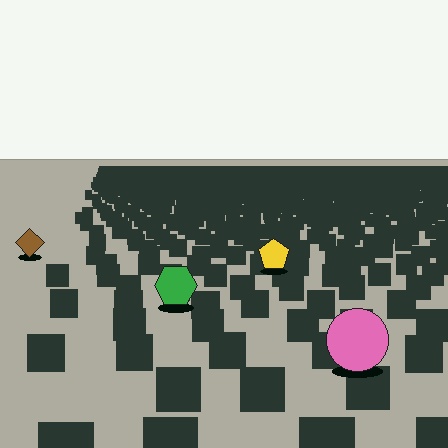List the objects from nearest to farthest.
From nearest to farthest: the pink circle, the green hexagon, the yellow pentagon, the brown diamond.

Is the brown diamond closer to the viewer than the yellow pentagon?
No. The yellow pentagon is closer — you can tell from the texture gradient: the ground texture is coarser near it.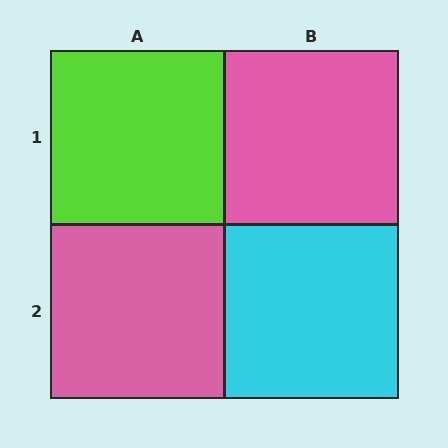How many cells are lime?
1 cell is lime.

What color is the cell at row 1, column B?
Pink.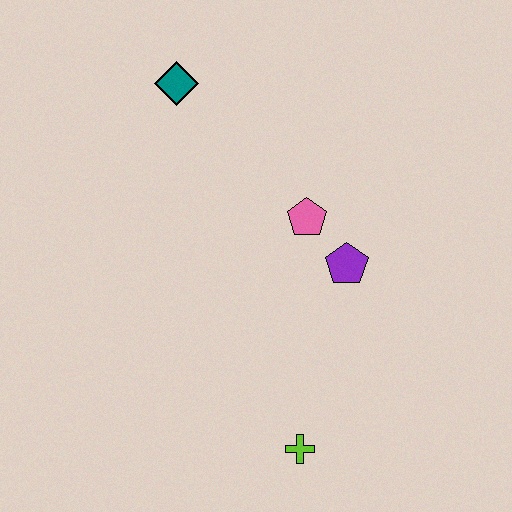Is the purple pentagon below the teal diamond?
Yes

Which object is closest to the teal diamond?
The pink pentagon is closest to the teal diamond.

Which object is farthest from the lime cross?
The teal diamond is farthest from the lime cross.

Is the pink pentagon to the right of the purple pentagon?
No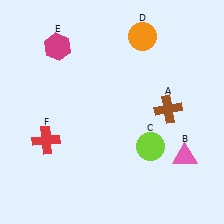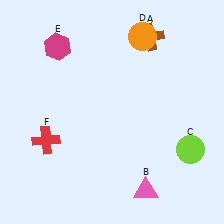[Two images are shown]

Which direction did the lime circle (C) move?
The lime circle (C) moved right.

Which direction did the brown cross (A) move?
The brown cross (A) moved up.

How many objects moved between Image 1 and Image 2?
3 objects moved between the two images.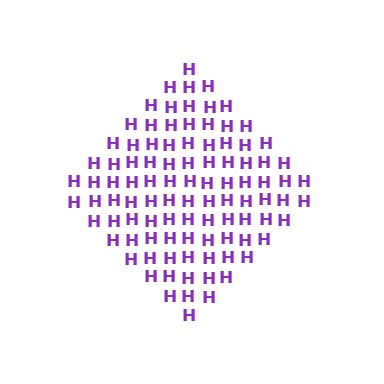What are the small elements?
The small elements are letter H's.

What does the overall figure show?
The overall figure shows a diamond.